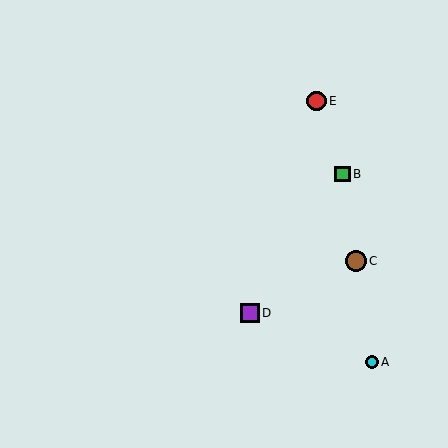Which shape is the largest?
The brown circle (labeled C) is the largest.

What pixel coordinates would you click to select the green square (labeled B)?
Click at (342, 174) to select the green square B.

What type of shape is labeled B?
Shape B is a green square.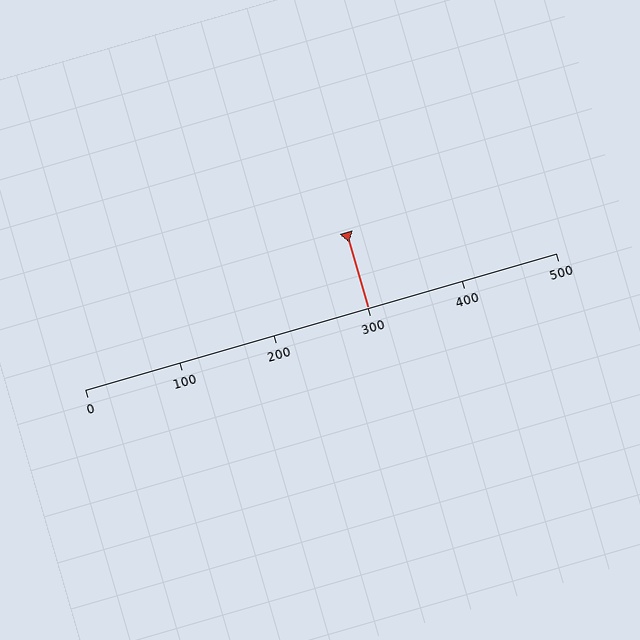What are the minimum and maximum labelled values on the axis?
The axis runs from 0 to 500.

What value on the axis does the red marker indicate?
The marker indicates approximately 300.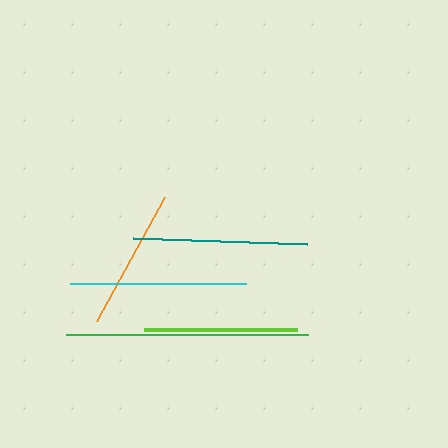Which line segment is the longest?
The green line is the longest at approximately 242 pixels.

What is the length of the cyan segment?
The cyan segment is approximately 177 pixels long.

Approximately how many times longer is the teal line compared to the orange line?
The teal line is approximately 1.2 times the length of the orange line.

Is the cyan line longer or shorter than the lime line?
The cyan line is longer than the lime line.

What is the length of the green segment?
The green segment is approximately 242 pixels long.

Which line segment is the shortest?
The orange line is the shortest at approximately 141 pixels.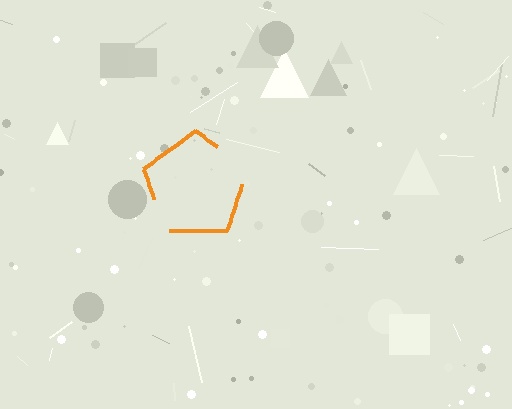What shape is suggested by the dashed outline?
The dashed outline suggests a pentagon.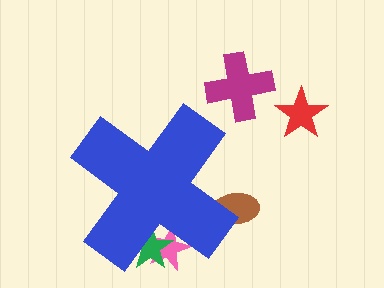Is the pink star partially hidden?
Yes, the pink star is partially hidden behind the blue cross.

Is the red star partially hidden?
No, the red star is fully visible.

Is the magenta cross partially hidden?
No, the magenta cross is fully visible.